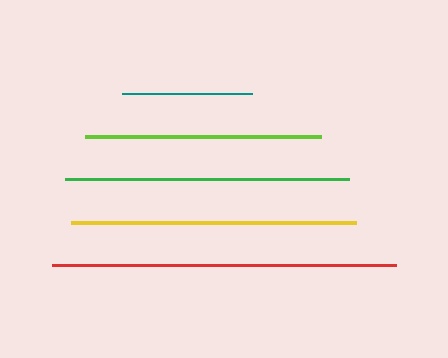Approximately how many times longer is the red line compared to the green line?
The red line is approximately 1.2 times the length of the green line.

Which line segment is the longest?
The red line is the longest at approximately 343 pixels.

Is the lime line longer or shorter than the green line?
The green line is longer than the lime line.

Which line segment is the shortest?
The teal line is the shortest at approximately 130 pixels.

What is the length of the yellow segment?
The yellow segment is approximately 286 pixels long.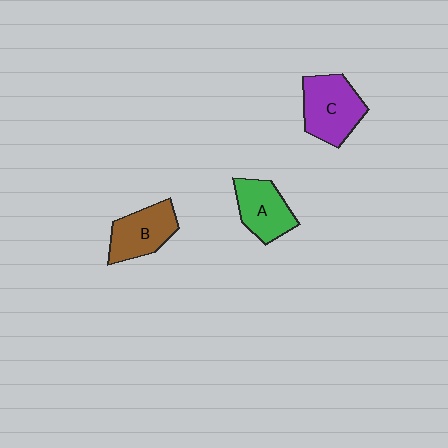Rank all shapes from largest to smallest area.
From largest to smallest: C (purple), B (brown), A (green).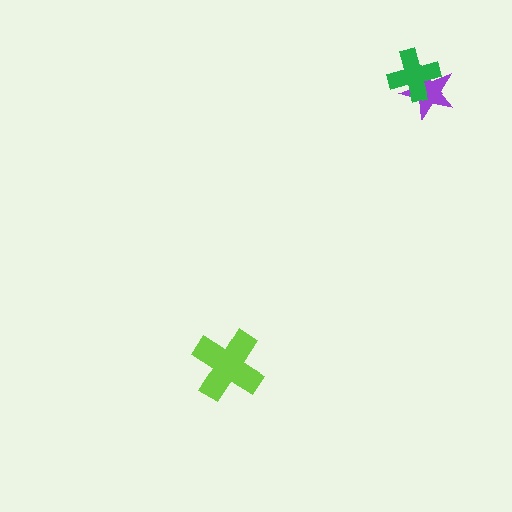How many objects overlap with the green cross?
1 object overlaps with the green cross.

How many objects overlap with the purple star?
1 object overlaps with the purple star.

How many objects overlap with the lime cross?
0 objects overlap with the lime cross.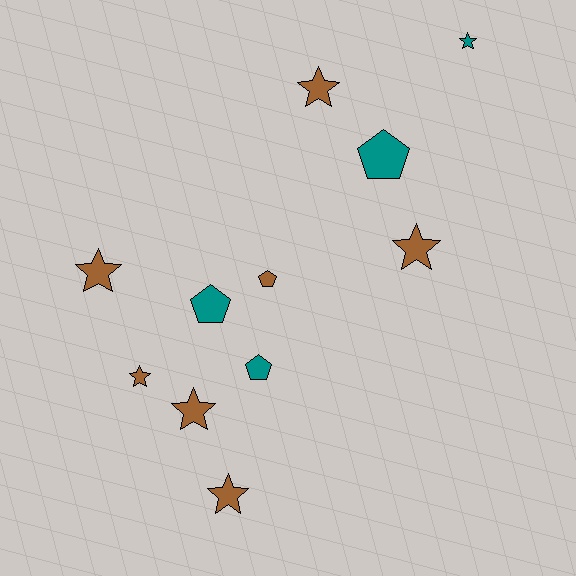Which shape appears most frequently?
Star, with 7 objects.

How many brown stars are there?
There are 6 brown stars.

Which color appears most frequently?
Brown, with 7 objects.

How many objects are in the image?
There are 11 objects.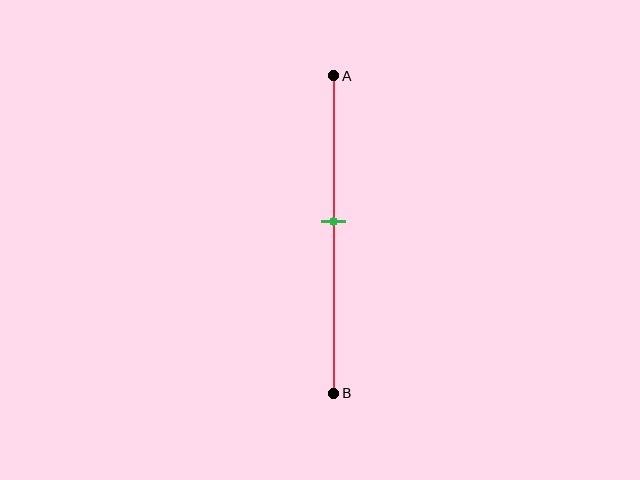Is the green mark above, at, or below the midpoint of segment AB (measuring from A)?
The green mark is above the midpoint of segment AB.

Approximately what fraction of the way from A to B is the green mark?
The green mark is approximately 45% of the way from A to B.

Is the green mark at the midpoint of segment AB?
No, the mark is at about 45% from A, not at the 50% midpoint.